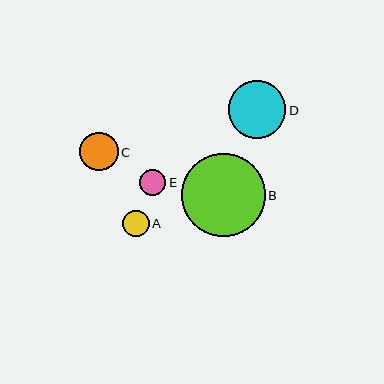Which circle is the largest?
Circle B is the largest with a size of approximately 83 pixels.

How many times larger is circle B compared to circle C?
Circle B is approximately 2.2 times the size of circle C.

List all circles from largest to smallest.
From largest to smallest: B, D, C, E, A.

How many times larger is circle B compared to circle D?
Circle B is approximately 1.4 times the size of circle D.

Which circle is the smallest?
Circle A is the smallest with a size of approximately 26 pixels.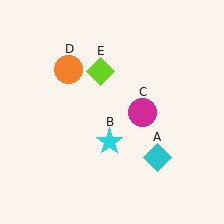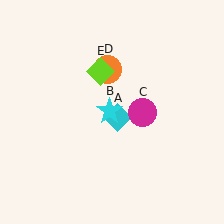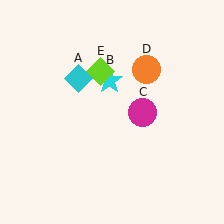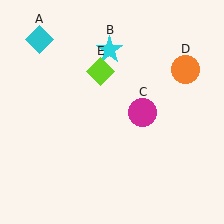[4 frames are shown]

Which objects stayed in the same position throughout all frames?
Magenta circle (object C) and lime diamond (object E) remained stationary.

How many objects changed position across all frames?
3 objects changed position: cyan diamond (object A), cyan star (object B), orange circle (object D).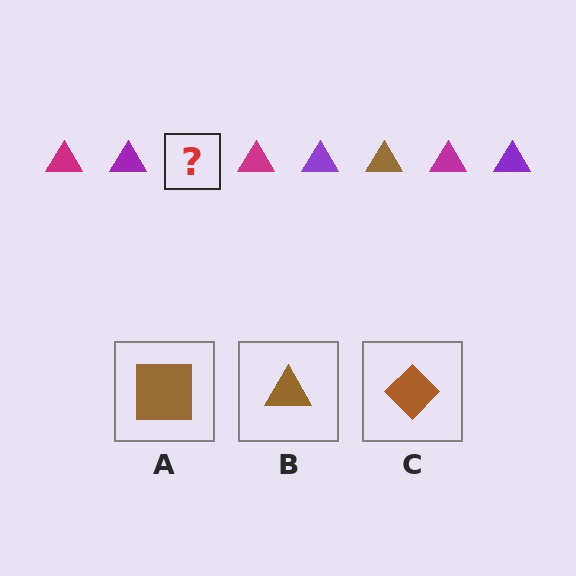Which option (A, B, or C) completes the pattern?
B.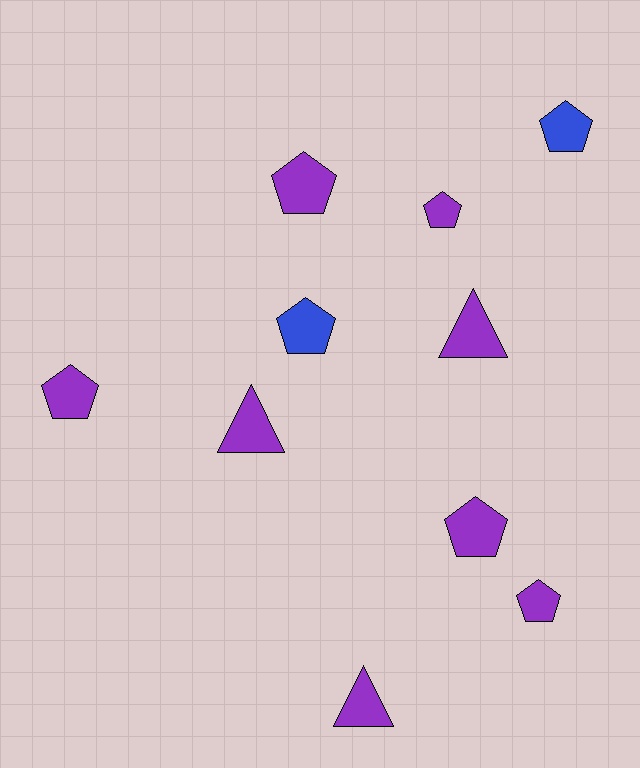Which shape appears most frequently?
Pentagon, with 7 objects.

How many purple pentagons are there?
There are 5 purple pentagons.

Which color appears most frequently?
Purple, with 8 objects.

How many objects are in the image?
There are 10 objects.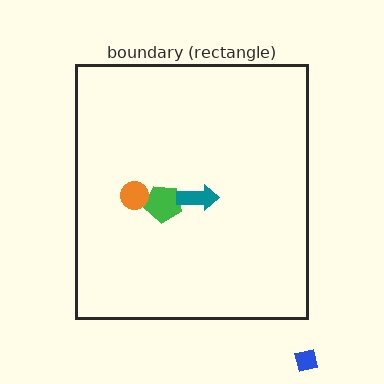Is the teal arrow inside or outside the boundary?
Inside.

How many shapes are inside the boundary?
3 inside, 1 outside.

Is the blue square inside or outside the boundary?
Outside.